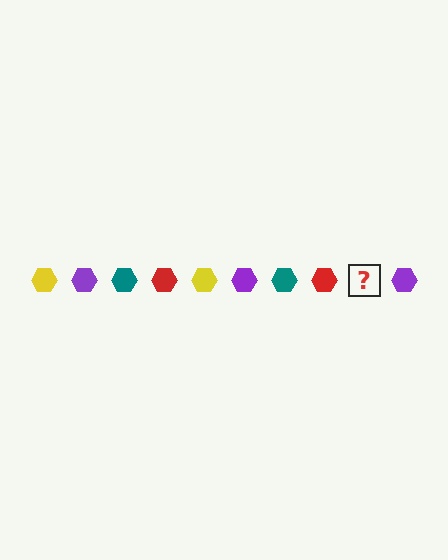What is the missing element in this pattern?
The missing element is a yellow hexagon.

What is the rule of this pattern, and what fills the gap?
The rule is that the pattern cycles through yellow, purple, teal, red hexagons. The gap should be filled with a yellow hexagon.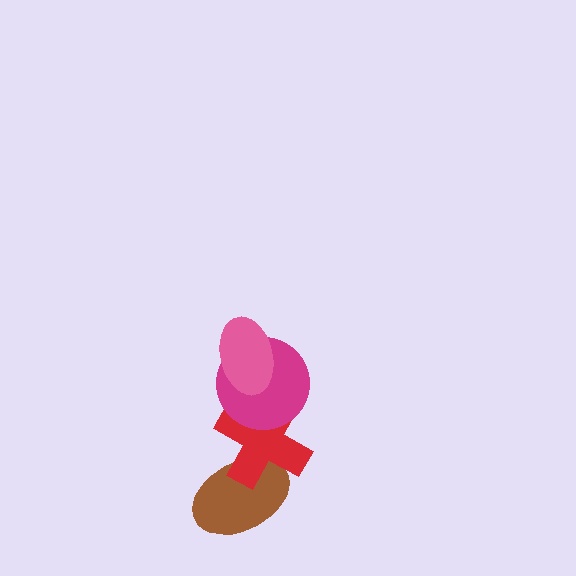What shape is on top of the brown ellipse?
The red cross is on top of the brown ellipse.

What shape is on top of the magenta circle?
The pink ellipse is on top of the magenta circle.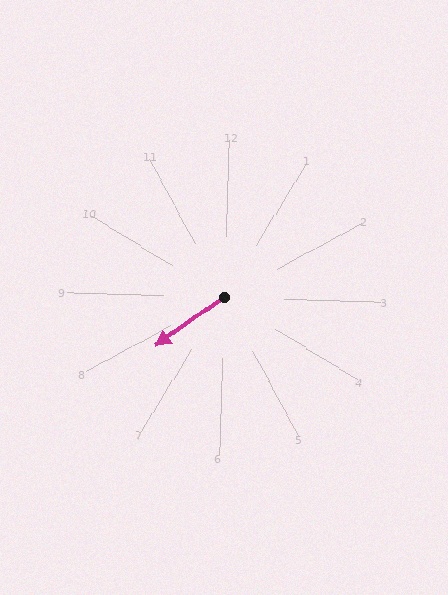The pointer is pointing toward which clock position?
Roughly 8 o'clock.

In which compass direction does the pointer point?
Southwest.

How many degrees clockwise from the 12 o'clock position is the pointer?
Approximately 233 degrees.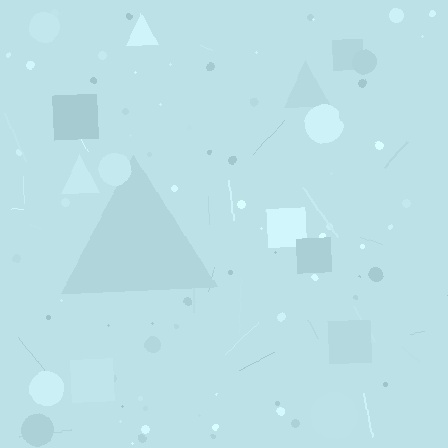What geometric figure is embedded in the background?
A triangle is embedded in the background.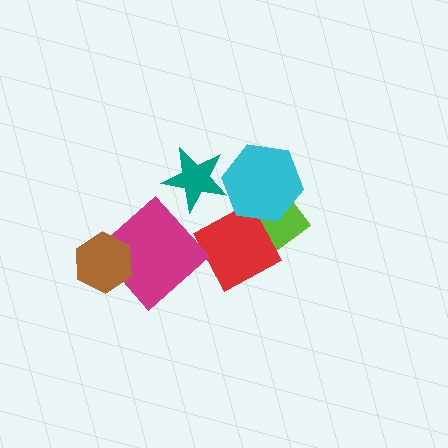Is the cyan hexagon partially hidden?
Yes, it is partially covered by another shape.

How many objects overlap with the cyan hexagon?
3 objects overlap with the cyan hexagon.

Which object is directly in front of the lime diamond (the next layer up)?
The red diamond is directly in front of the lime diamond.